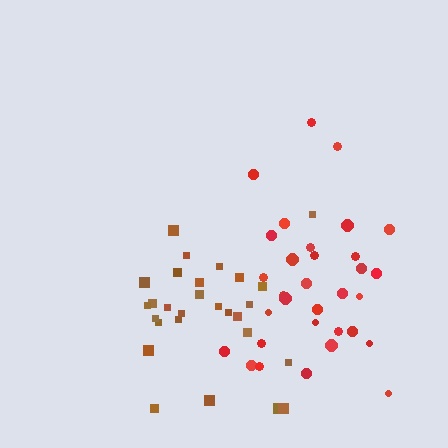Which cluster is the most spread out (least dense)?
Red.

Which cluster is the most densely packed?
Brown.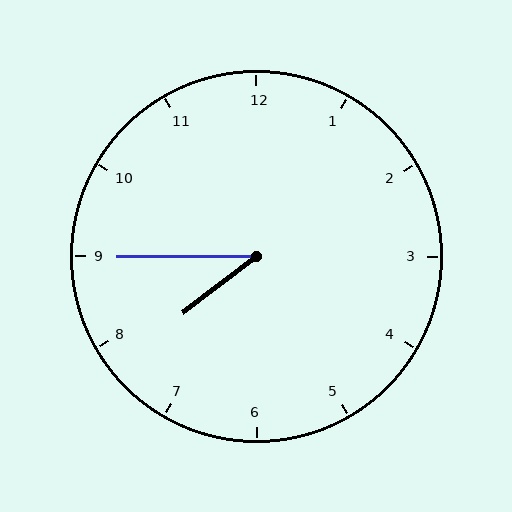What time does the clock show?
7:45.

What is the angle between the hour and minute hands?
Approximately 38 degrees.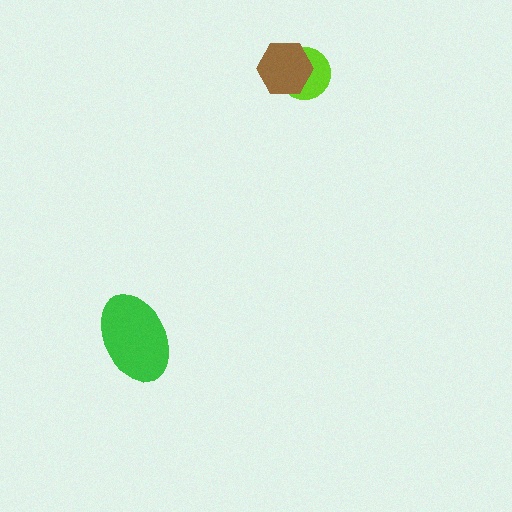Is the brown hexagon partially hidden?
No, no other shape covers it.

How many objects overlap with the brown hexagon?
1 object overlaps with the brown hexagon.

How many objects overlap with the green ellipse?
0 objects overlap with the green ellipse.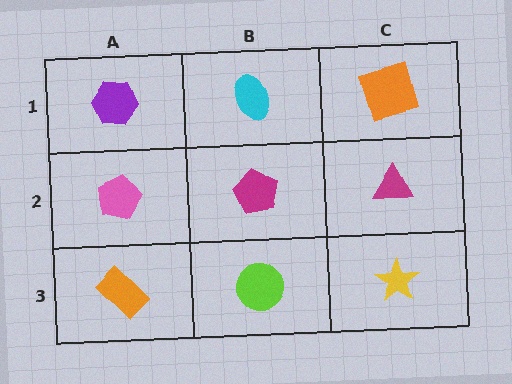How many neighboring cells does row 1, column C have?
2.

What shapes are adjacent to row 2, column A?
A purple hexagon (row 1, column A), an orange rectangle (row 3, column A), a magenta pentagon (row 2, column B).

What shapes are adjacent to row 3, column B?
A magenta pentagon (row 2, column B), an orange rectangle (row 3, column A), a yellow star (row 3, column C).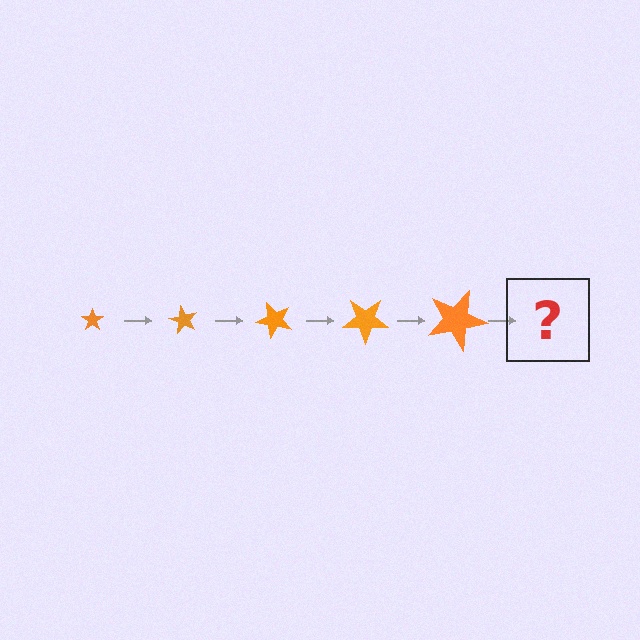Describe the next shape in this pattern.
It should be a star, larger than the previous one and rotated 300 degrees from the start.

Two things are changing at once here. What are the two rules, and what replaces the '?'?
The two rules are that the star grows larger each step and it rotates 60 degrees each step. The '?' should be a star, larger than the previous one and rotated 300 degrees from the start.